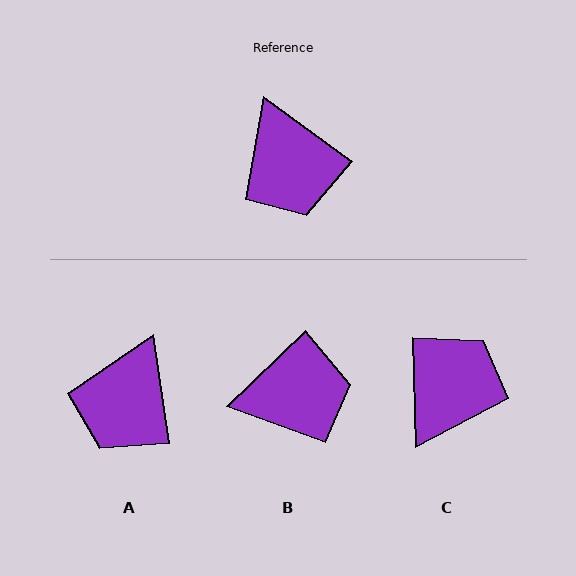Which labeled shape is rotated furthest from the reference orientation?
C, about 128 degrees away.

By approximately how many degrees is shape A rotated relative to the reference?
Approximately 45 degrees clockwise.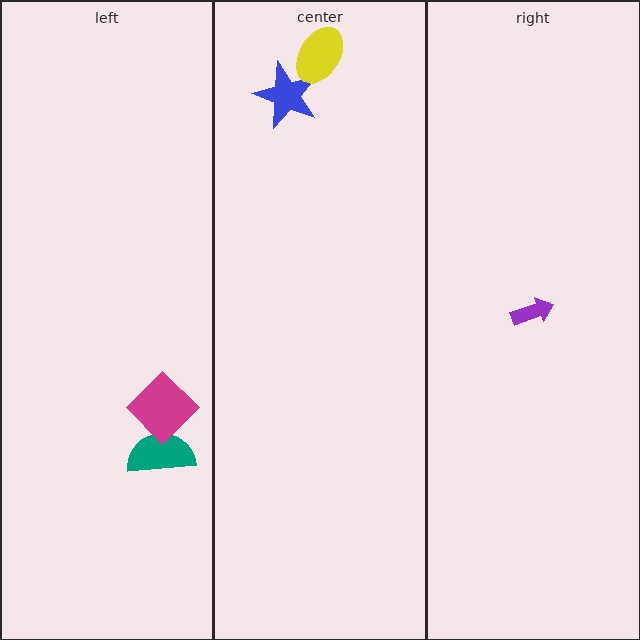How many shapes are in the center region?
2.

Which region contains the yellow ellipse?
The center region.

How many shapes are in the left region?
2.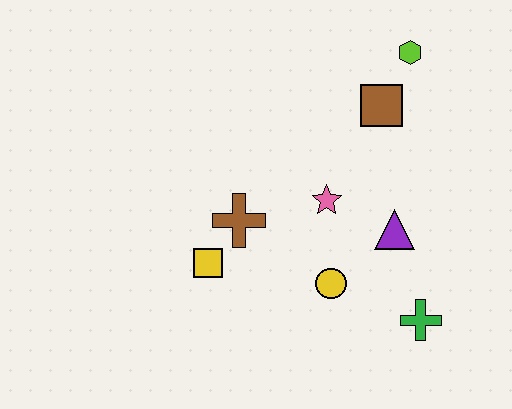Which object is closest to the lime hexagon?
The brown square is closest to the lime hexagon.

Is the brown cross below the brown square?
Yes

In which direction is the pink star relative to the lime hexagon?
The pink star is below the lime hexagon.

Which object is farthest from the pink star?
The lime hexagon is farthest from the pink star.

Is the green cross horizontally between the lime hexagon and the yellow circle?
No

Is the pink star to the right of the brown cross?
Yes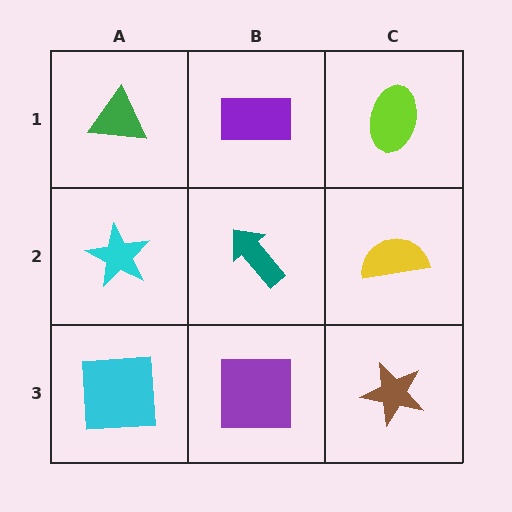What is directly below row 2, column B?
A purple square.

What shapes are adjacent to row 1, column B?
A teal arrow (row 2, column B), a green triangle (row 1, column A), a lime ellipse (row 1, column C).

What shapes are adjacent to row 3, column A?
A cyan star (row 2, column A), a purple square (row 3, column B).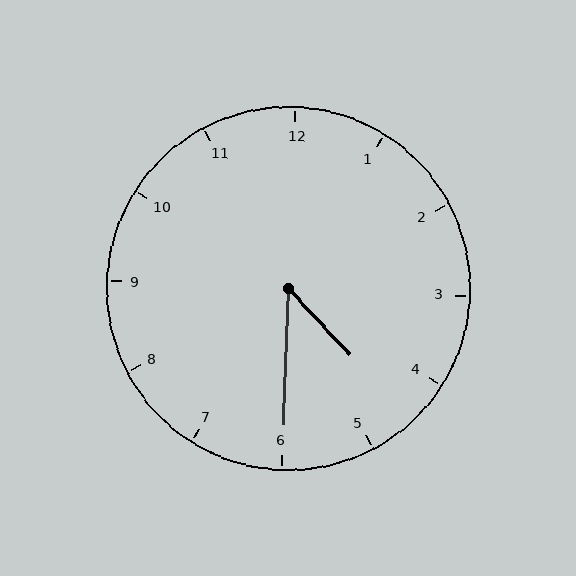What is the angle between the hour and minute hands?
Approximately 45 degrees.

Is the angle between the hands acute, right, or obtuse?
It is acute.